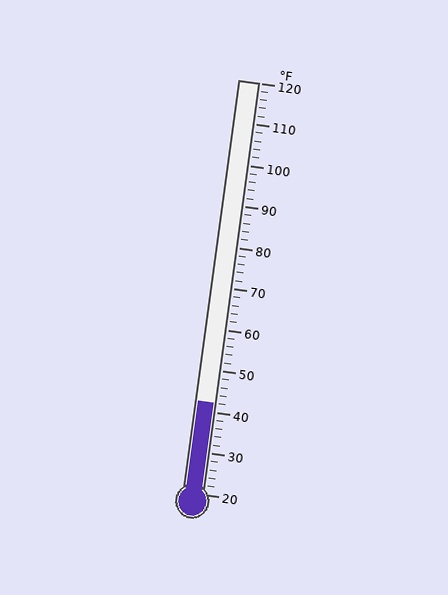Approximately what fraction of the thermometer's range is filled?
The thermometer is filled to approximately 20% of its range.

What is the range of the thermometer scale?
The thermometer scale ranges from 20°F to 120°F.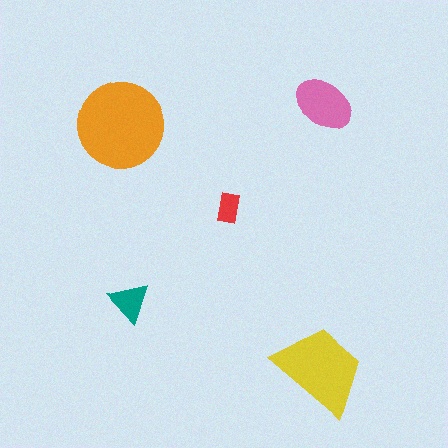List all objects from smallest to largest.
The red rectangle, the teal triangle, the pink ellipse, the yellow trapezoid, the orange circle.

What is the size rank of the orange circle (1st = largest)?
1st.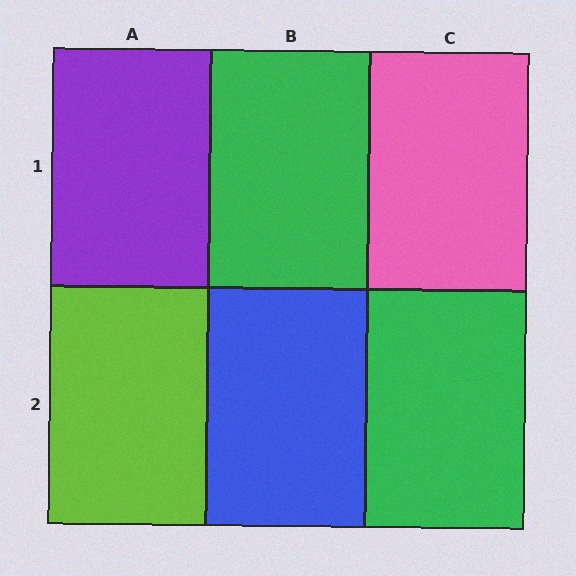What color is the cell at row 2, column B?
Blue.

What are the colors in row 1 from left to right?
Purple, green, pink.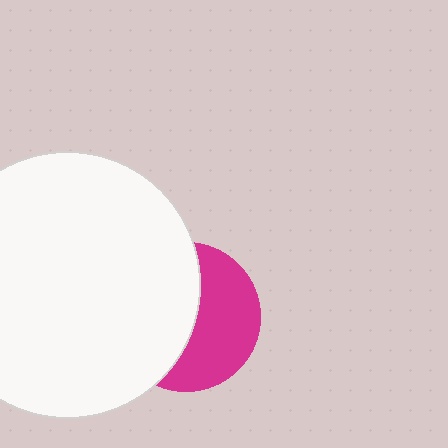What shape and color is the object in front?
The object in front is a white circle.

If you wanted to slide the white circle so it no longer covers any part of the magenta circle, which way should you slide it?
Slide it left — that is the most direct way to separate the two shapes.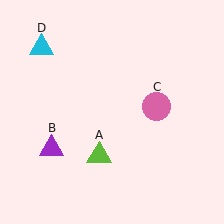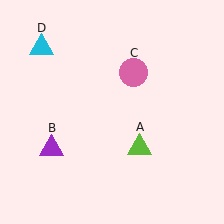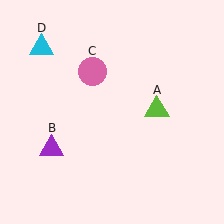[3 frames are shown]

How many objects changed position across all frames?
2 objects changed position: lime triangle (object A), pink circle (object C).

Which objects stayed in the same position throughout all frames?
Purple triangle (object B) and cyan triangle (object D) remained stationary.